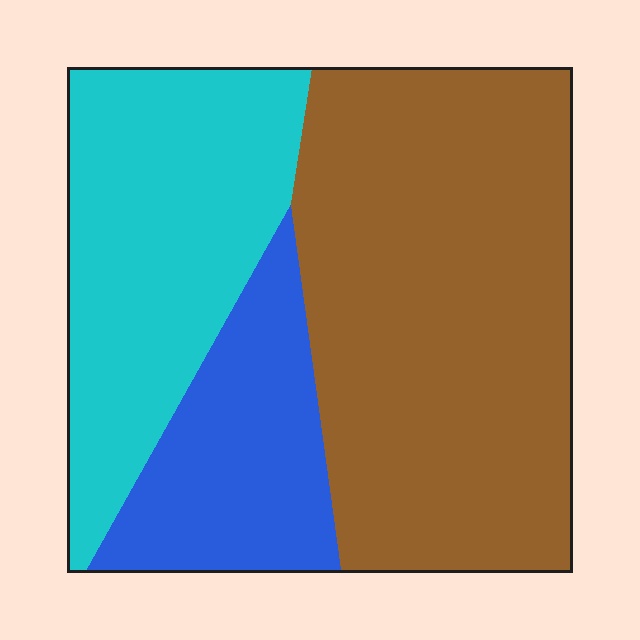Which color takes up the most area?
Brown, at roughly 50%.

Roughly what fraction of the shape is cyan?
Cyan covers around 30% of the shape.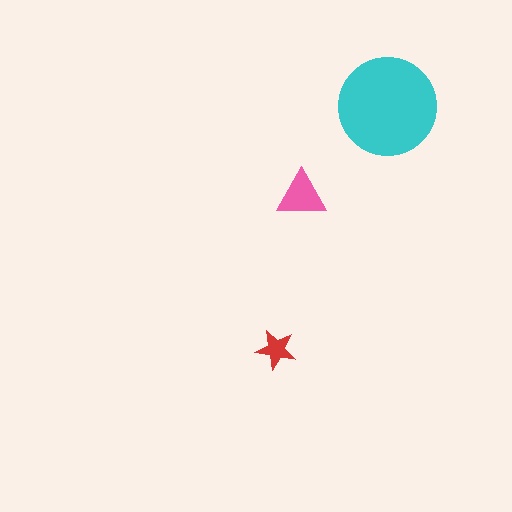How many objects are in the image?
There are 3 objects in the image.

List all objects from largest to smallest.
The cyan circle, the pink triangle, the red star.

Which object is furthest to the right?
The cyan circle is rightmost.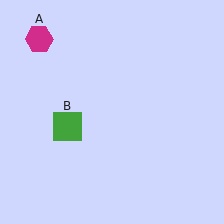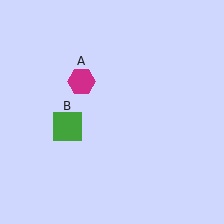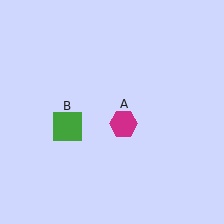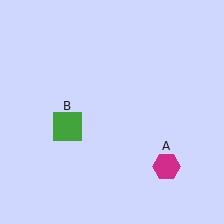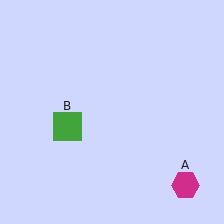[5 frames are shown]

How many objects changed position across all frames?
1 object changed position: magenta hexagon (object A).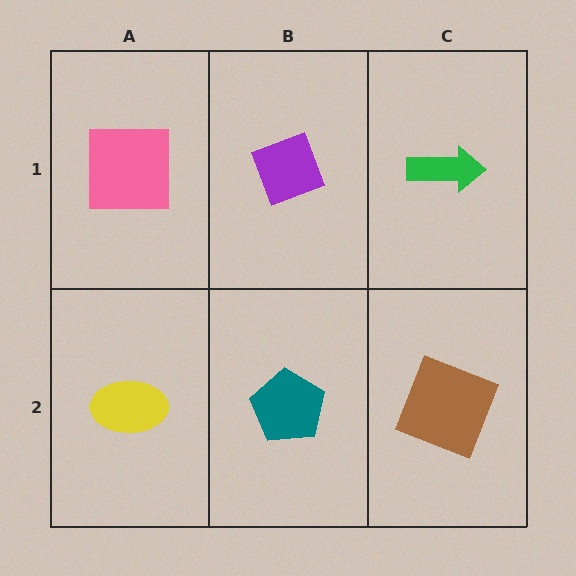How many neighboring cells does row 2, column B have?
3.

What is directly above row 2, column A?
A pink square.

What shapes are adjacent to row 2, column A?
A pink square (row 1, column A), a teal pentagon (row 2, column B).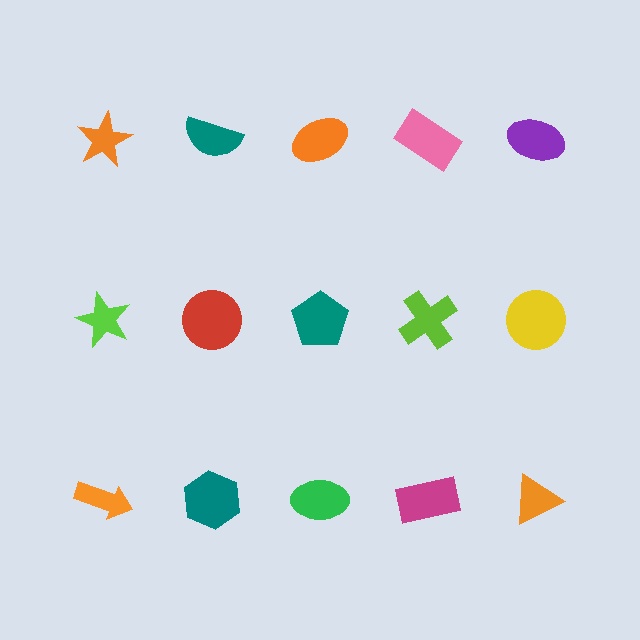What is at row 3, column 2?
A teal hexagon.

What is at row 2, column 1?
A lime star.